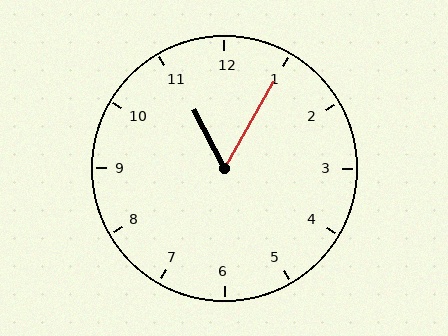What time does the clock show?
11:05.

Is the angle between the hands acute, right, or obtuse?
It is acute.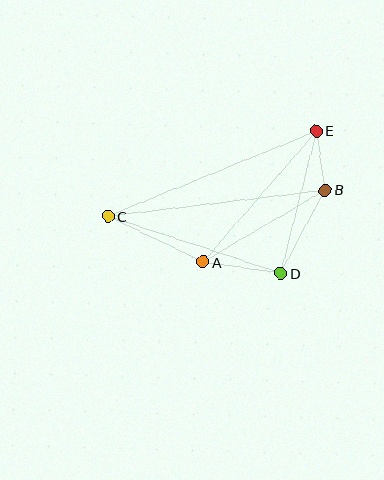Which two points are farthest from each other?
Points C and E are farthest from each other.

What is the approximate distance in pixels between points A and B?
The distance between A and B is approximately 142 pixels.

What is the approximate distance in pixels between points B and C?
The distance between B and C is approximately 219 pixels.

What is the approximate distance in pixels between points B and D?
The distance between B and D is approximately 94 pixels.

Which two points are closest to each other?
Points B and E are closest to each other.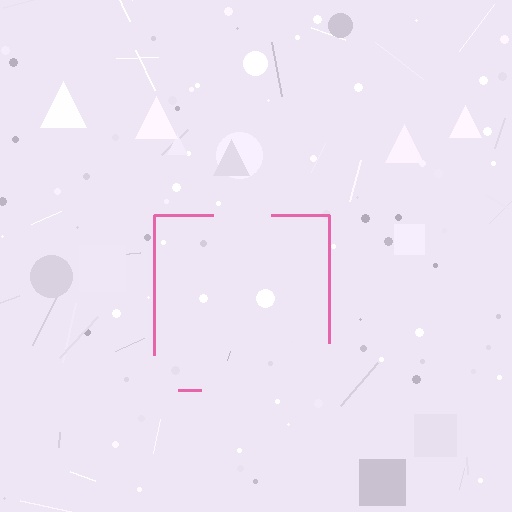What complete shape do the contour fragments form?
The contour fragments form a square.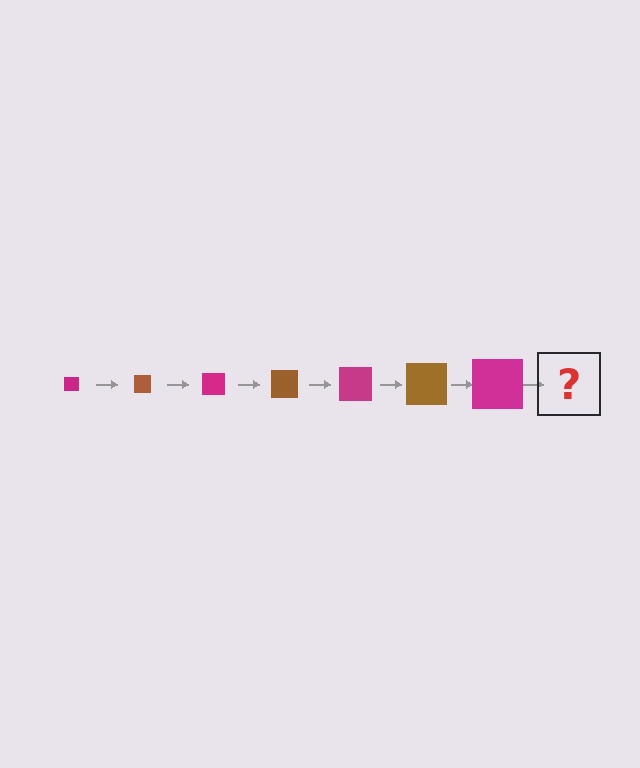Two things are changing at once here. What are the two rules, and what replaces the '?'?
The two rules are that the square grows larger each step and the color cycles through magenta and brown. The '?' should be a brown square, larger than the previous one.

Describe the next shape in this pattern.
It should be a brown square, larger than the previous one.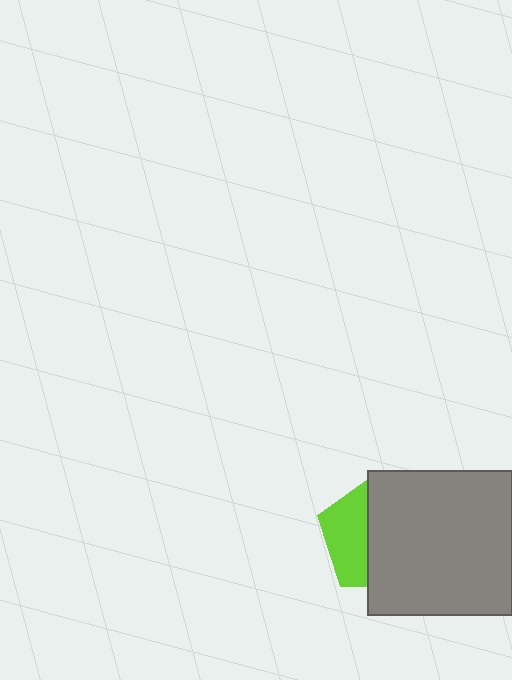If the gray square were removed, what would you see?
You would see the complete lime pentagon.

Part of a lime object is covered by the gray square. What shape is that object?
It is a pentagon.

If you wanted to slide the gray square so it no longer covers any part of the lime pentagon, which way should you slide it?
Slide it right — that is the most direct way to separate the two shapes.